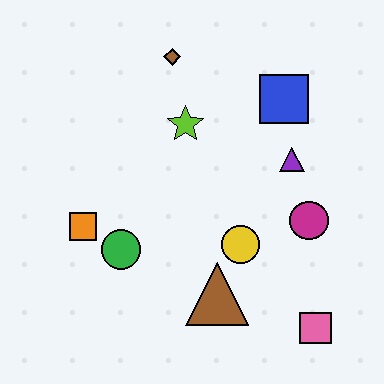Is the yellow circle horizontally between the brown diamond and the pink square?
Yes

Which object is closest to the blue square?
The purple triangle is closest to the blue square.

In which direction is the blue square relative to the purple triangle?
The blue square is above the purple triangle.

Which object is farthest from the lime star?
The pink square is farthest from the lime star.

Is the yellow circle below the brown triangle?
No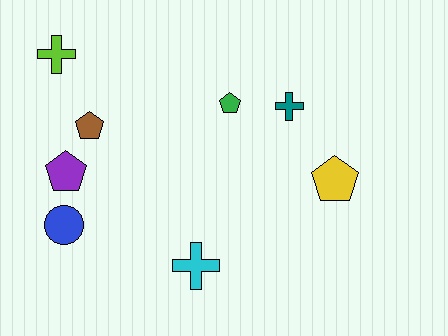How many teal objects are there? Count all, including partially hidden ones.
There is 1 teal object.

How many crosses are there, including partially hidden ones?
There are 3 crosses.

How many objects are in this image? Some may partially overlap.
There are 8 objects.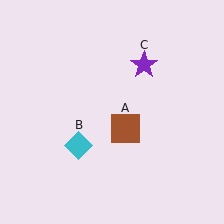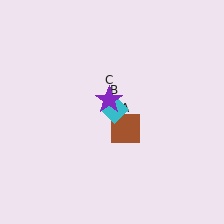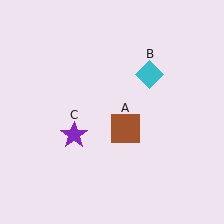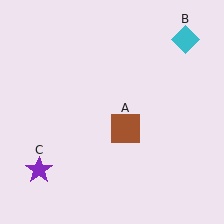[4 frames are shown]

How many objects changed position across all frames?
2 objects changed position: cyan diamond (object B), purple star (object C).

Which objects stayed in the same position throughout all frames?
Brown square (object A) remained stationary.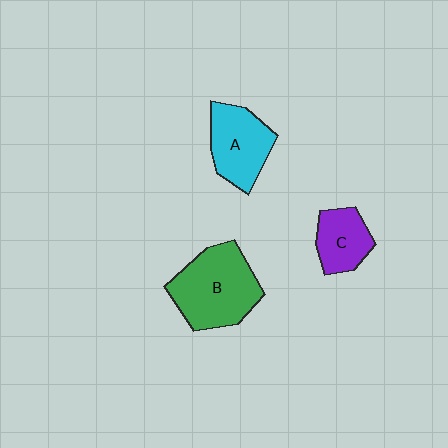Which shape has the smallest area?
Shape C (purple).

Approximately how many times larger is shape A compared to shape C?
Approximately 1.4 times.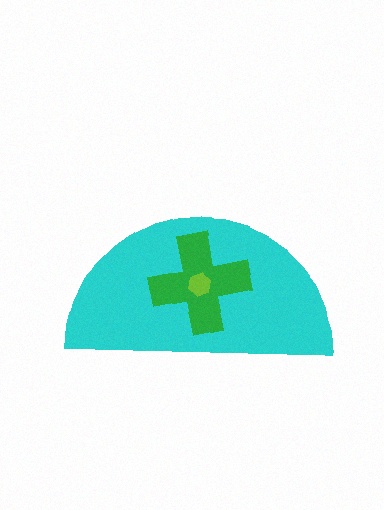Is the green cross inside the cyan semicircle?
Yes.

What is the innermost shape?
The lime hexagon.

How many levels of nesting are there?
3.